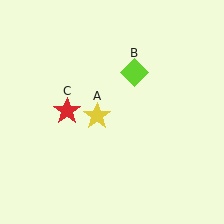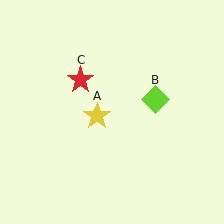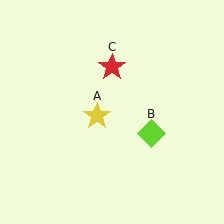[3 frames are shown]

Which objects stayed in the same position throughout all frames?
Yellow star (object A) remained stationary.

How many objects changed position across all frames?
2 objects changed position: lime diamond (object B), red star (object C).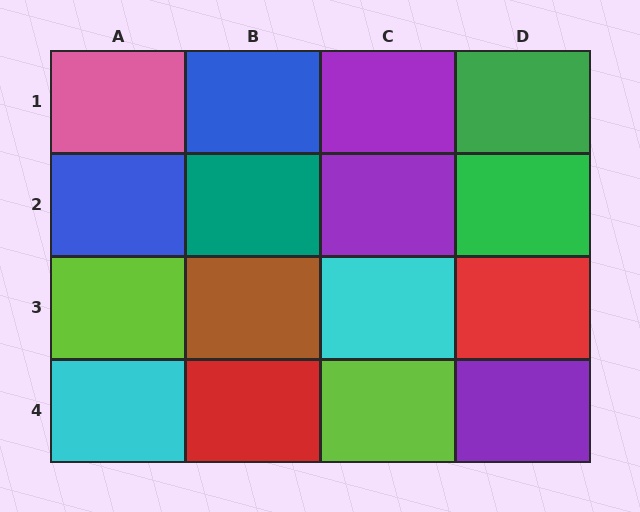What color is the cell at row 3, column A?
Lime.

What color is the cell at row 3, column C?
Cyan.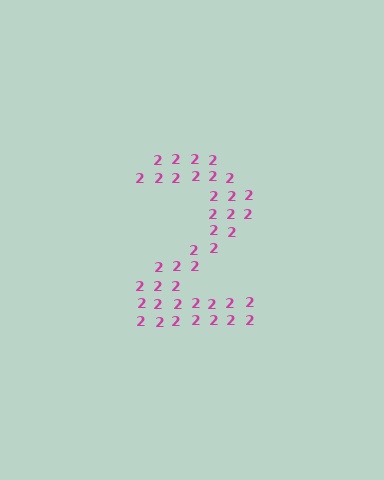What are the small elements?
The small elements are digit 2's.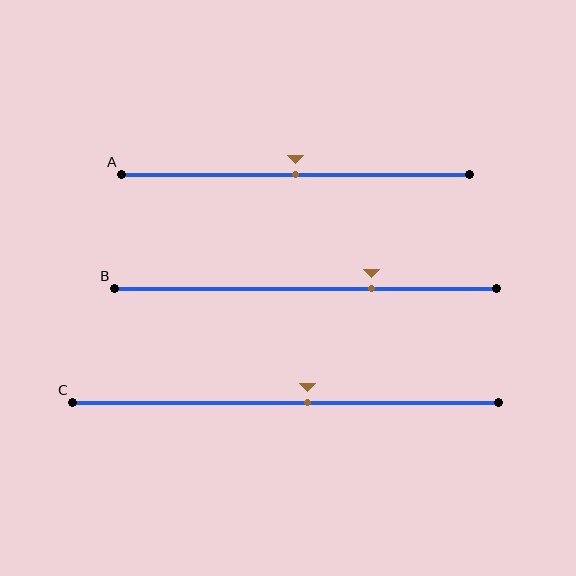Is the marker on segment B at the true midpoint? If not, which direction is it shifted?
No, the marker on segment B is shifted to the right by about 17% of the segment length.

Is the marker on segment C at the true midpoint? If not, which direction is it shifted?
No, the marker on segment C is shifted to the right by about 5% of the segment length.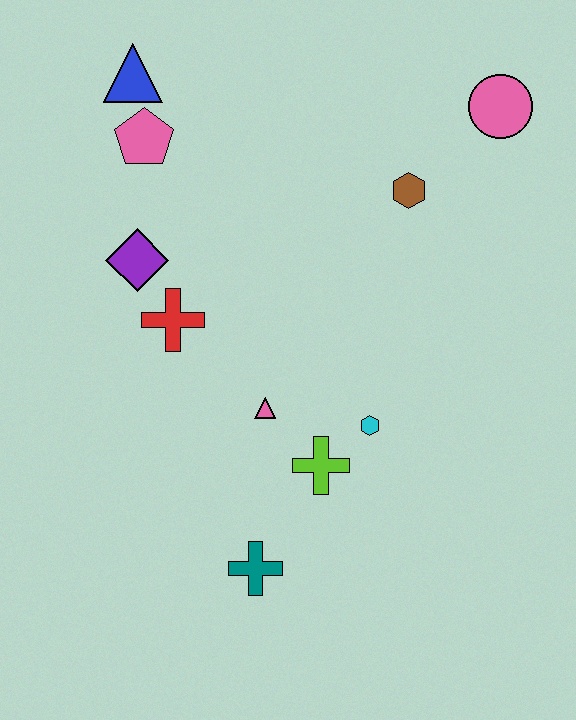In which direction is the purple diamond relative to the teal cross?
The purple diamond is above the teal cross.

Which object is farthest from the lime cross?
The blue triangle is farthest from the lime cross.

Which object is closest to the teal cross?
The lime cross is closest to the teal cross.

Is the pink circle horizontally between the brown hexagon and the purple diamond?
No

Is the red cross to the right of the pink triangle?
No